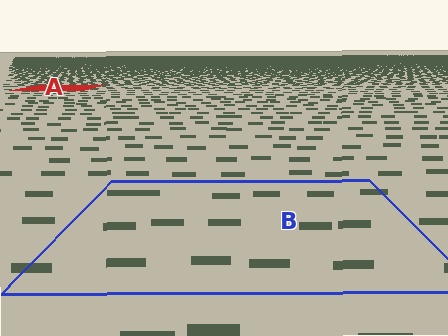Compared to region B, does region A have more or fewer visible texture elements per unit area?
Region A has more texture elements per unit area — they are packed more densely because it is farther away.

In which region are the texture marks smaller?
The texture marks are smaller in region A, because it is farther away.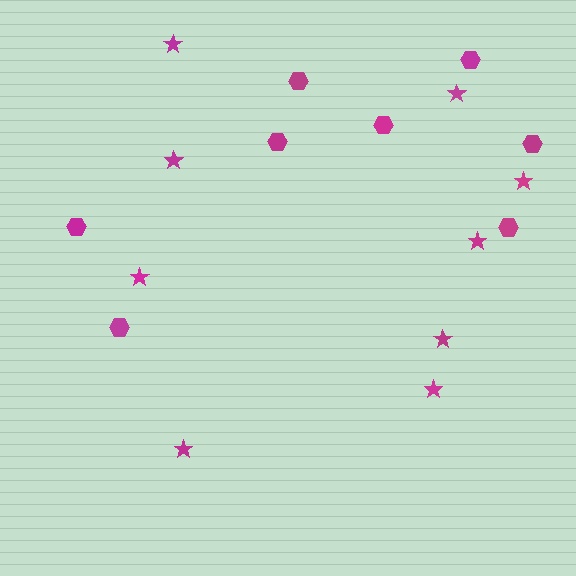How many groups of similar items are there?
There are 2 groups: one group of hexagons (8) and one group of stars (9).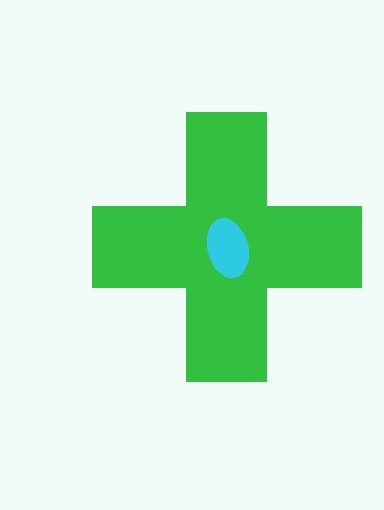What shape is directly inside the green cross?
The cyan ellipse.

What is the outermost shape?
The green cross.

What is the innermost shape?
The cyan ellipse.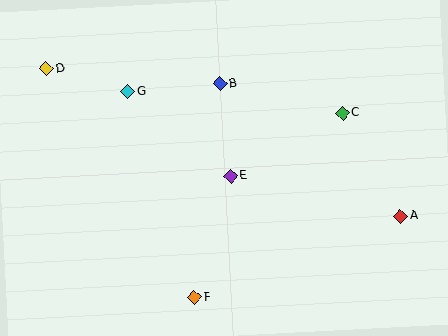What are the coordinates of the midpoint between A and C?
The midpoint between A and C is at (372, 165).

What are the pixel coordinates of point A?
Point A is at (401, 216).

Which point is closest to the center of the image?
Point E at (230, 176) is closest to the center.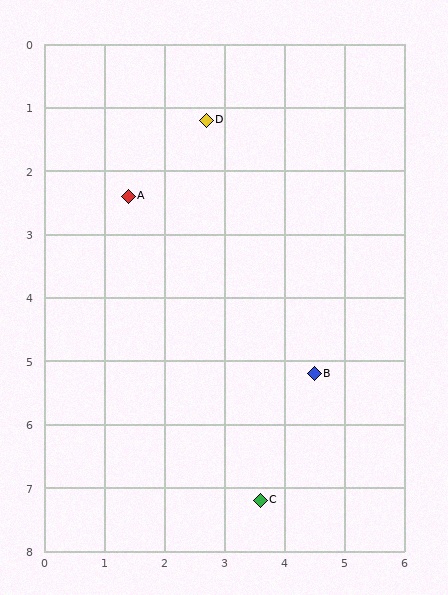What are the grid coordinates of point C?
Point C is at approximately (3.6, 7.2).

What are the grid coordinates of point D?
Point D is at approximately (2.7, 1.2).